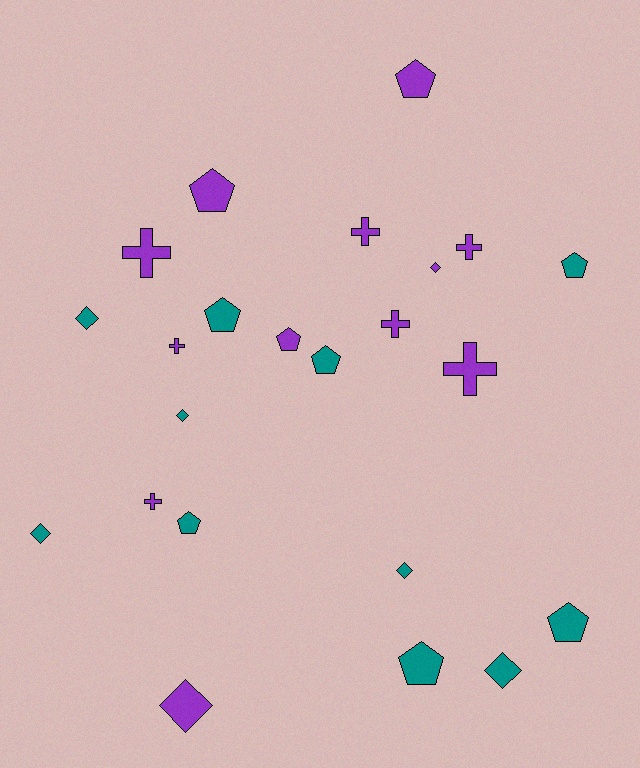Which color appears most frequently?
Purple, with 12 objects.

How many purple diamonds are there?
There are 2 purple diamonds.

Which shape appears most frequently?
Pentagon, with 9 objects.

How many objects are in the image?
There are 23 objects.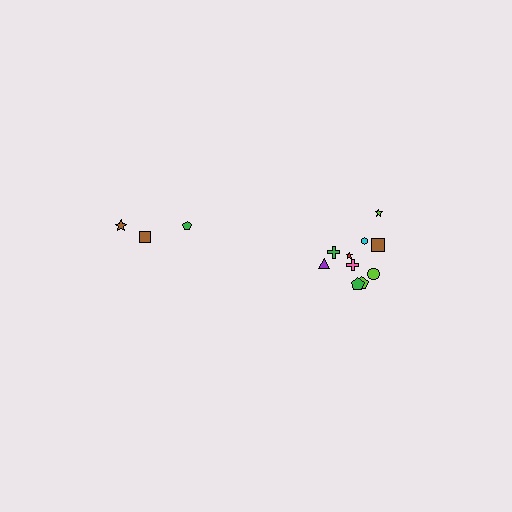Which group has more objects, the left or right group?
The right group.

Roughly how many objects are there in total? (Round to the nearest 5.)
Roughly 15 objects in total.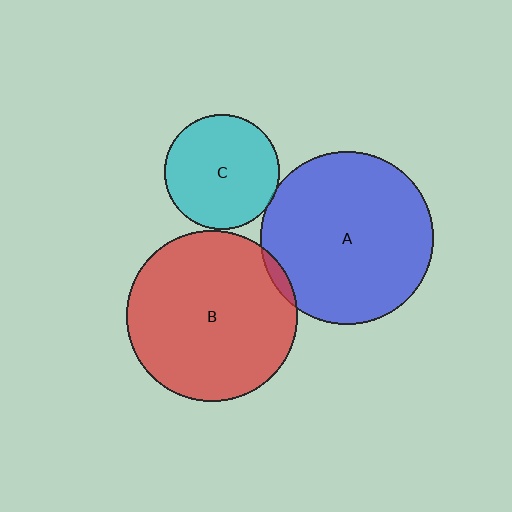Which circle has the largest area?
Circle A (blue).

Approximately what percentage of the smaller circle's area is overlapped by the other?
Approximately 5%.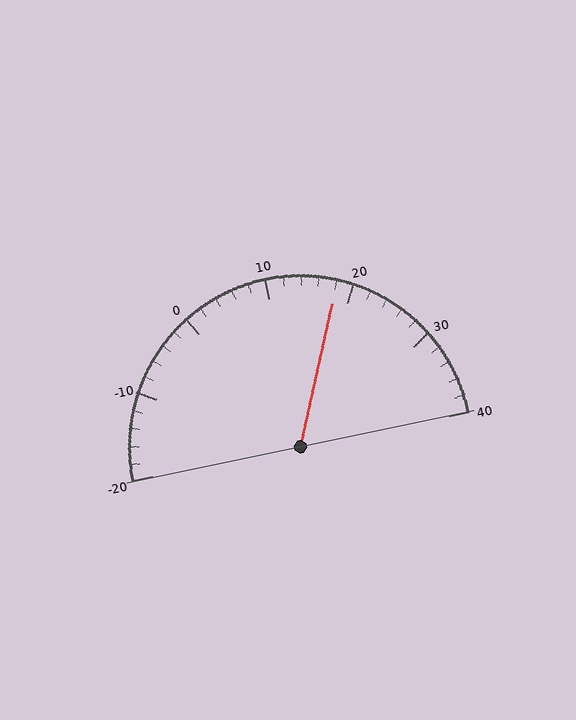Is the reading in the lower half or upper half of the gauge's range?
The reading is in the upper half of the range (-20 to 40).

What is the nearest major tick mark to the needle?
The nearest major tick mark is 20.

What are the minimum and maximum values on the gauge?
The gauge ranges from -20 to 40.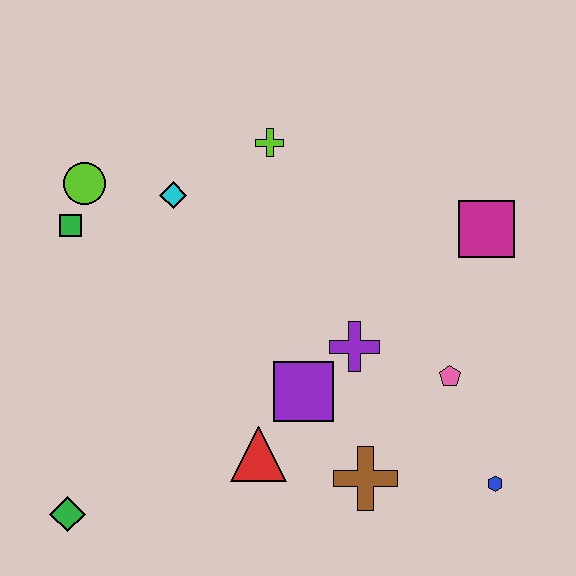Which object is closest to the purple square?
The purple cross is closest to the purple square.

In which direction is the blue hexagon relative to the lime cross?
The blue hexagon is below the lime cross.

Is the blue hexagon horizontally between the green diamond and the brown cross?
No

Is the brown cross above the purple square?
No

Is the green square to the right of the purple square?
No